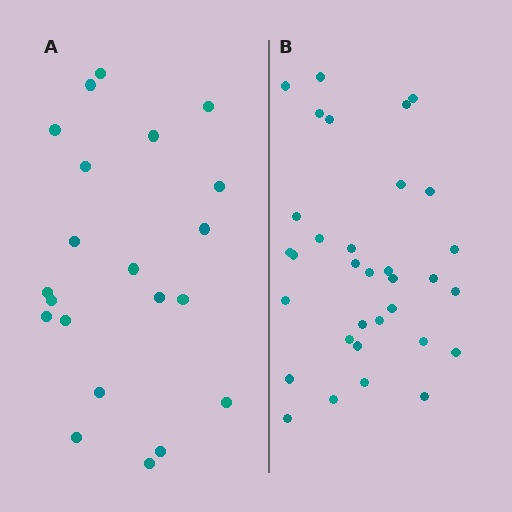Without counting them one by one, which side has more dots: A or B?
Region B (the right region) has more dots.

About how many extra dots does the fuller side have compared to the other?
Region B has roughly 12 or so more dots than region A.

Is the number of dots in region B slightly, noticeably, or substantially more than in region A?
Region B has substantially more. The ratio is roughly 1.6 to 1.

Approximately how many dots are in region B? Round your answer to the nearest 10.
About 30 dots. (The exact count is 33, which rounds to 30.)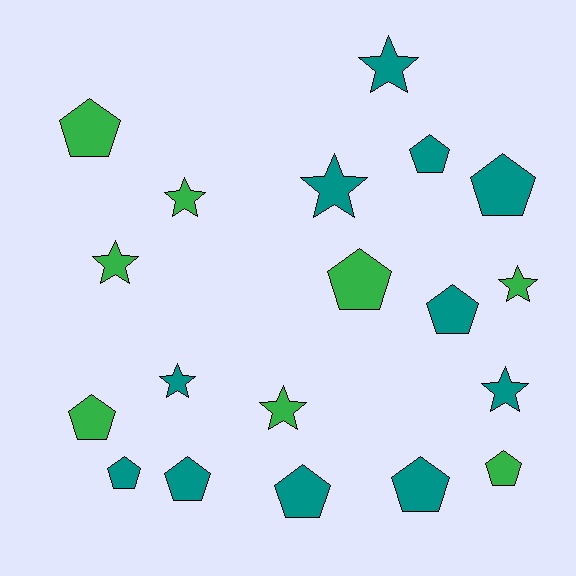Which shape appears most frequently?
Pentagon, with 11 objects.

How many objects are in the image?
There are 19 objects.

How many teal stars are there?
There are 4 teal stars.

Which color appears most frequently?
Teal, with 11 objects.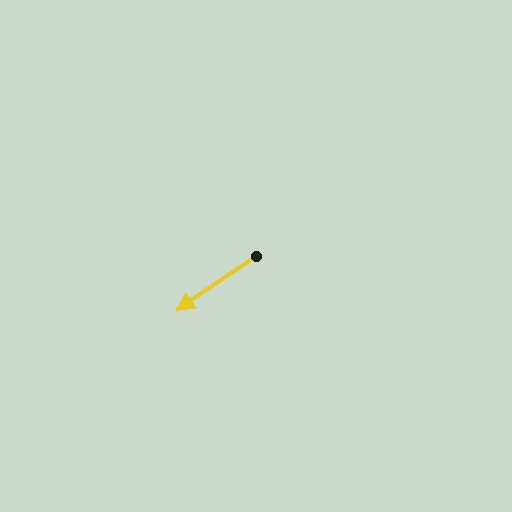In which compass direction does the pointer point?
Southwest.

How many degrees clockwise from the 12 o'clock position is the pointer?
Approximately 235 degrees.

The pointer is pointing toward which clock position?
Roughly 8 o'clock.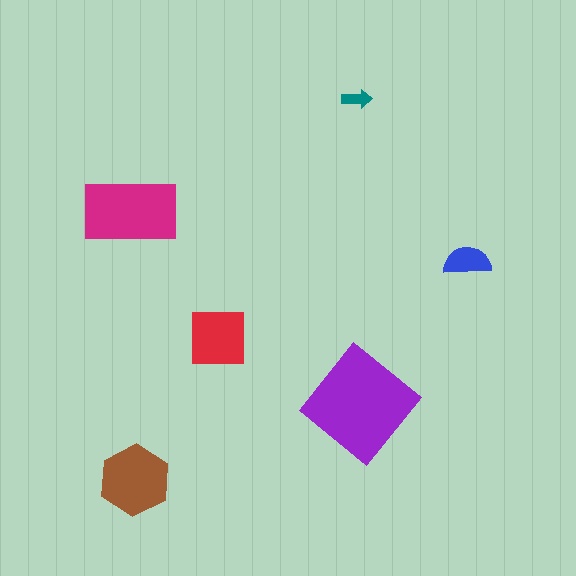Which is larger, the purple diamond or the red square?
The purple diamond.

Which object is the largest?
The purple diamond.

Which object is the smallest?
The teal arrow.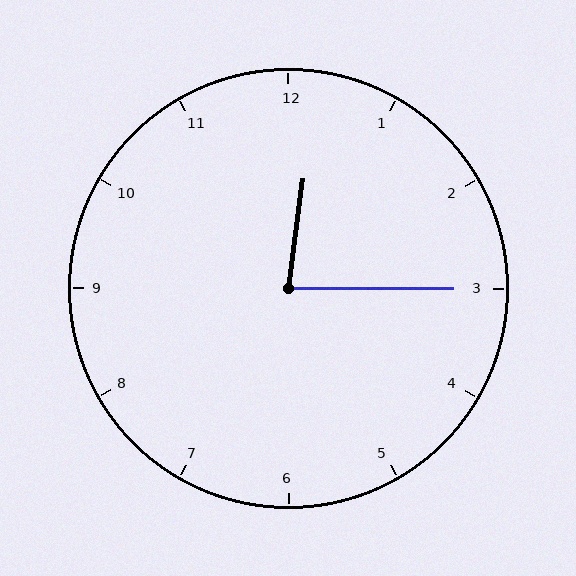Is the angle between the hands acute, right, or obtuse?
It is acute.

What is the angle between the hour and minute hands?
Approximately 82 degrees.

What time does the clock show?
12:15.